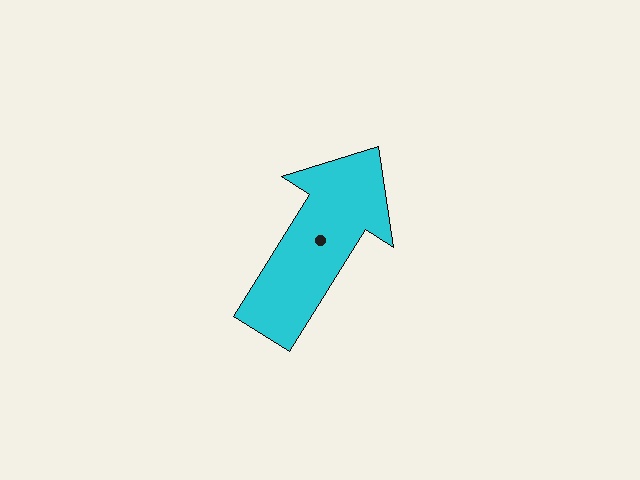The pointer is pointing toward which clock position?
Roughly 1 o'clock.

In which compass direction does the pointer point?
Northeast.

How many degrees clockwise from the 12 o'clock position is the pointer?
Approximately 32 degrees.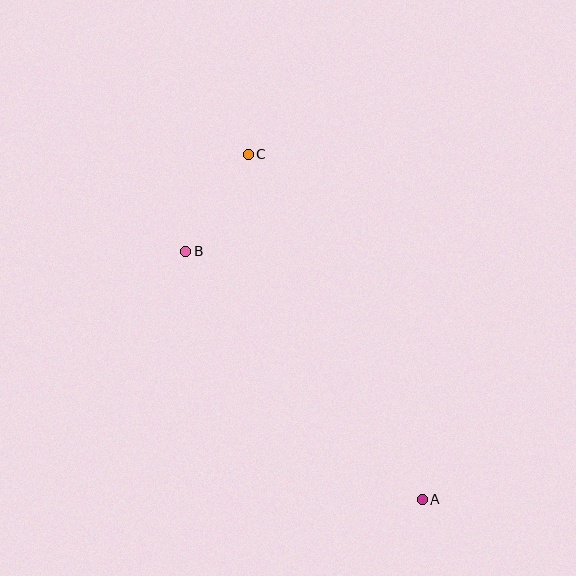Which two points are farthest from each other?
Points A and C are farthest from each other.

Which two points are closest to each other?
Points B and C are closest to each other.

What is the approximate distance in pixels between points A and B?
The distance between A and B is approximately 343 pixels.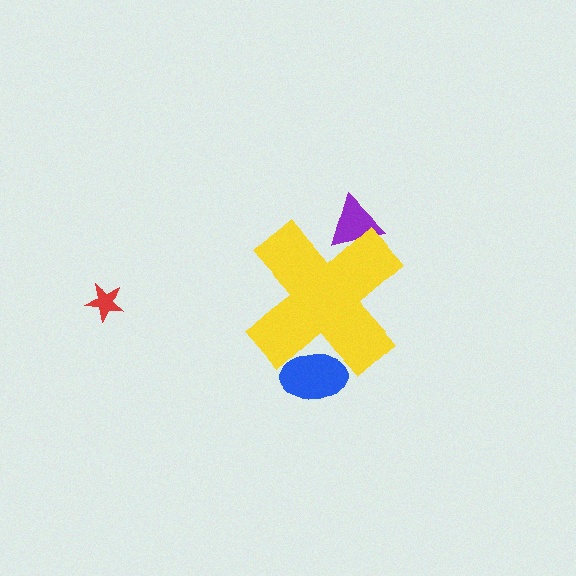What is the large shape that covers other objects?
A yellow cross.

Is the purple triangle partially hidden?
Yes, the purple triangle is partially hidden behind the yellow cross.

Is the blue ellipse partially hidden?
Yes, the blue ellipse is partially hidden behind the yellow cross.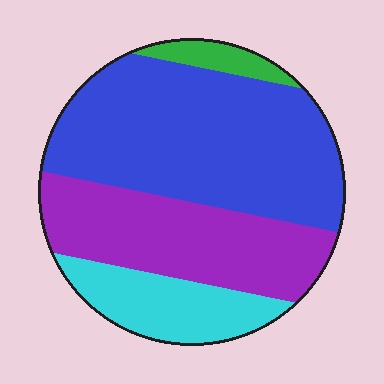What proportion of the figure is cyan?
Cyan covers 16% of the figure.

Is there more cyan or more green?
Cyan.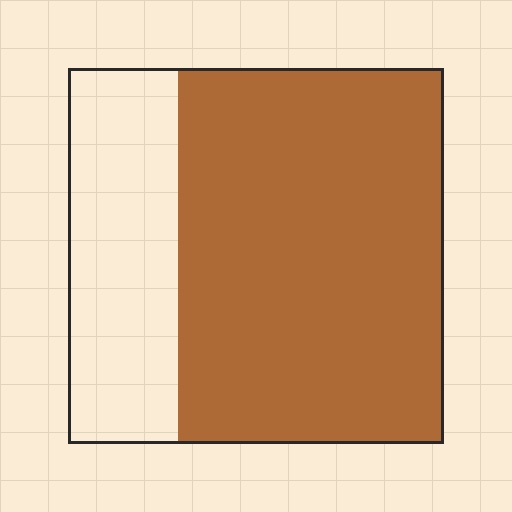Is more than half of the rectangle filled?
Yes.